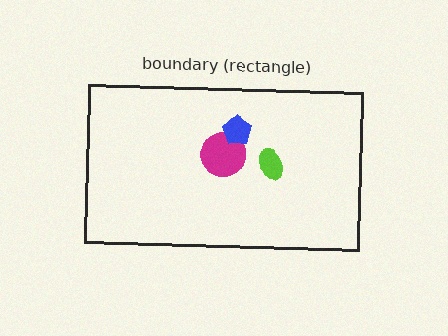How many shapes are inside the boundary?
3 inside, 0 outside.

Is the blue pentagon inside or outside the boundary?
Inside.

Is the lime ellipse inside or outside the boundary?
Inside.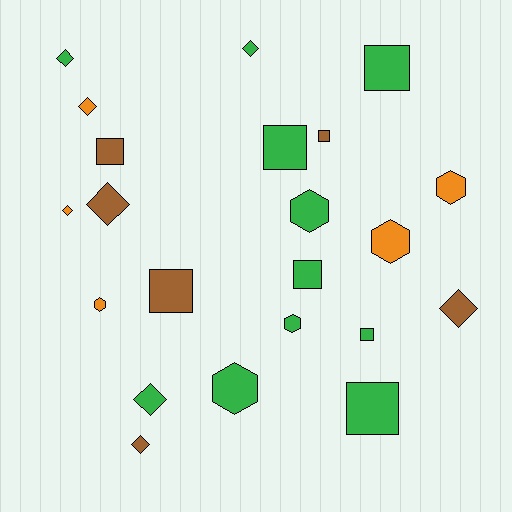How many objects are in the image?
There are 22 objects.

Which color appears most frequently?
Green, with 11 objects.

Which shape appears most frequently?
Square, with 8 objects.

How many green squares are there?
There are 5 green squares.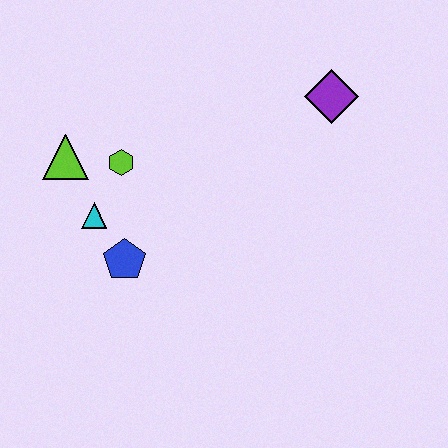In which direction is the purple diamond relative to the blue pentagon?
The purple diamond is to the right of the blue pentagon.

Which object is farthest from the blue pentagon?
The purple diamond is farthest from the blue pentagon.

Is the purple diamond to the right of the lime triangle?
Yes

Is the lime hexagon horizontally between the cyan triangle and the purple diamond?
Yes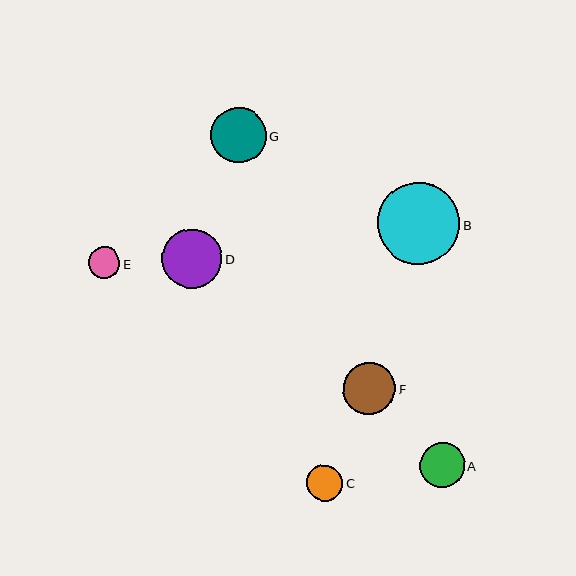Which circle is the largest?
Circle B is the largest with a size of approximately 83 pixels.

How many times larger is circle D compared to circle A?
Circle D is approximately 1.3 times the size of circle A.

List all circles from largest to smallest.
From largest to smallest: B, D, G, F, A, C, E.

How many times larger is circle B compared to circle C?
Circle B is approximately 2.3 times the size of circle C.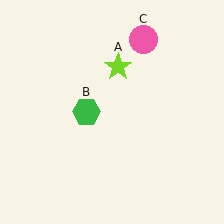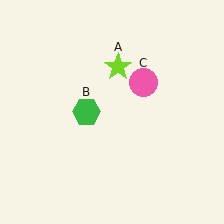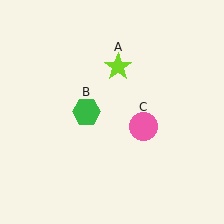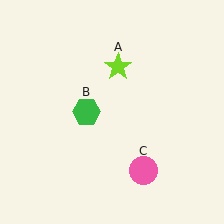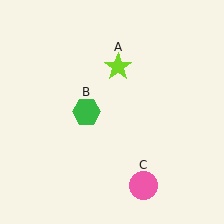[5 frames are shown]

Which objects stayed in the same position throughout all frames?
Lime star (object A) and green hexagon (object B) remained stationary.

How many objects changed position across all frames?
1 object changed position: pink circle (object C).